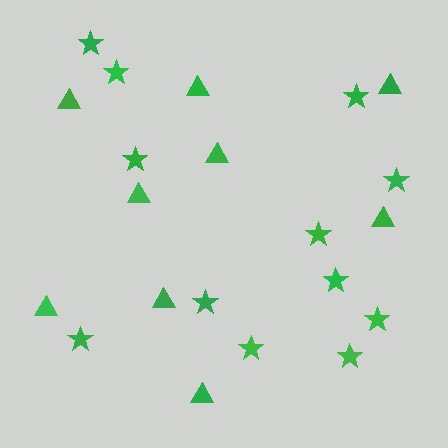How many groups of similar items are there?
There are 2 groups: one group of triangles (9) and one group of stars (12).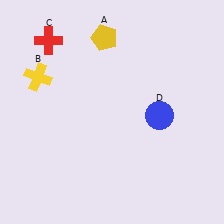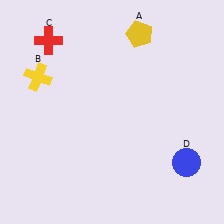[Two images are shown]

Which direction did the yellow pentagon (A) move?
The yellow pentagon (A) moved right.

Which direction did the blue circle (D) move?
The blue circle (D) moved down.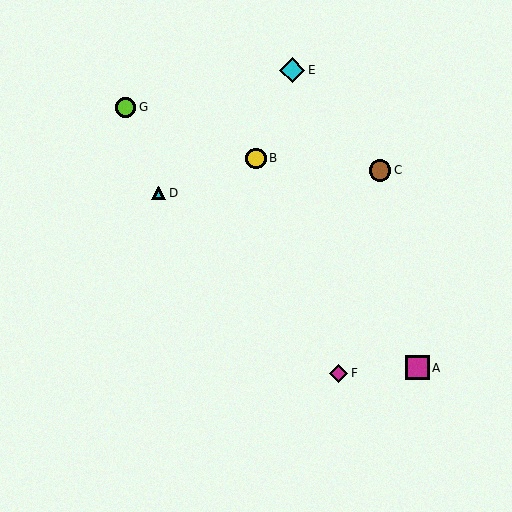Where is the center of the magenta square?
The center of the magenta square is at (418, 368).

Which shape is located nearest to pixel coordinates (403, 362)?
The magenta square (labeled A) at (418, 368) is nearest to that location.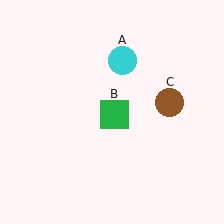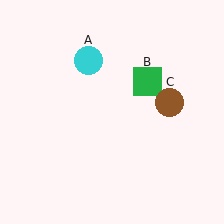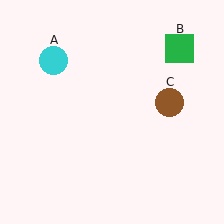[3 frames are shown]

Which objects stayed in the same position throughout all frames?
Brown circle (object C) remained stationary.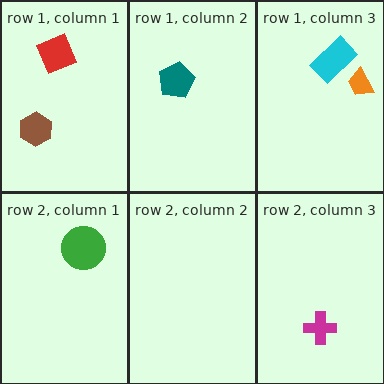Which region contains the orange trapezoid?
The row 1, column 3 region.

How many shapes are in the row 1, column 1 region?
2.